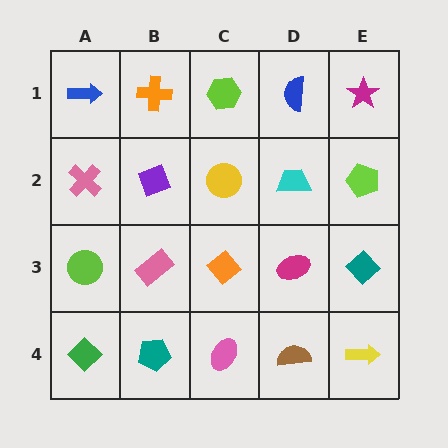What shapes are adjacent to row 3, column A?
A pink cross (row 2, column A), a green diamond (row 4, column A), a pink rectangle (row 3, column B).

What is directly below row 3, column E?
A yellow arrow.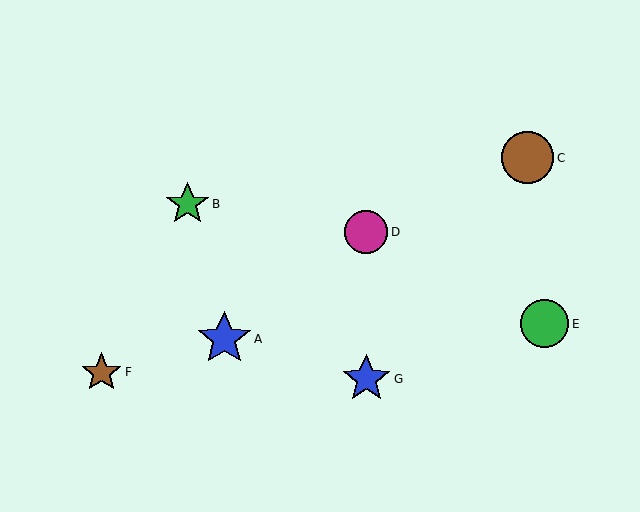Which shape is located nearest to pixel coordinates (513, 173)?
The brown circle (labeled C) at (527, 158) is nearest to that location.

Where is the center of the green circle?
The center of the green circle is at (545, 324).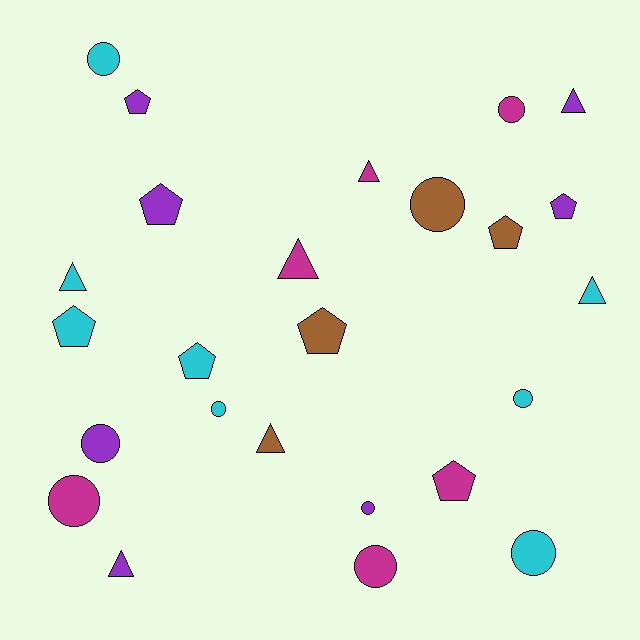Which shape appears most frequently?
Circle, with 10 objects.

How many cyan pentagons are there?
There are 2 cyan pentagons.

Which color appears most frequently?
Cyan, with 8 objects.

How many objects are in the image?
There are 25 objects.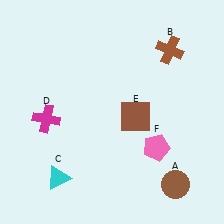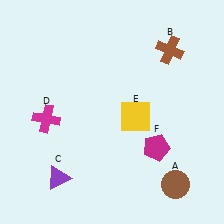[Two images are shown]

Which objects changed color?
C changed from cyan to purple. E changed from brown to yellow. F changed from pink to magenta.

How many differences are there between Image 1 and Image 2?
There are 3 differences between the two images.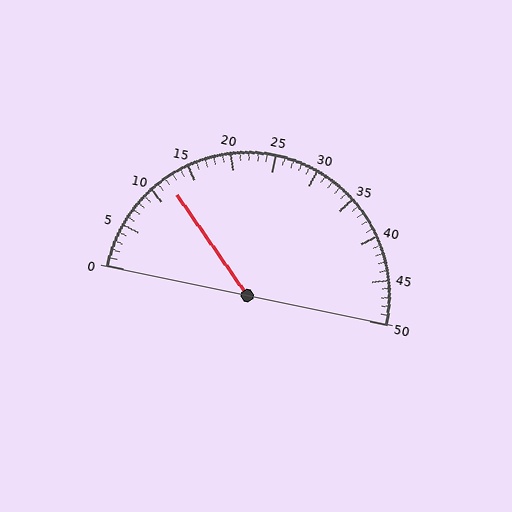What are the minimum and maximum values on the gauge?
The gauge ranges from 0 to 50.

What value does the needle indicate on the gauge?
The needle indicates approximately 12.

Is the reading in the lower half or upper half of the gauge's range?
The reading is in the lower half of the range (0 to 50).